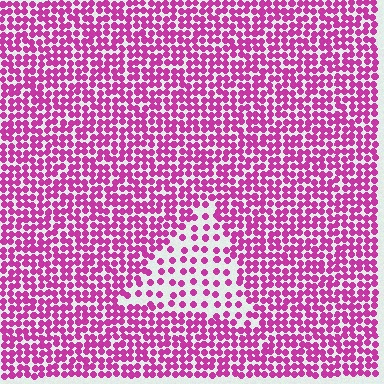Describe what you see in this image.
The image contains small magenta elements arranged at two different densities. A triangle-shaped region is visible where the elements are less densely packed than the surrounding area.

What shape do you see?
I see a triangle.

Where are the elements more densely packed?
The elements are more densely packed outside the triangle boundary.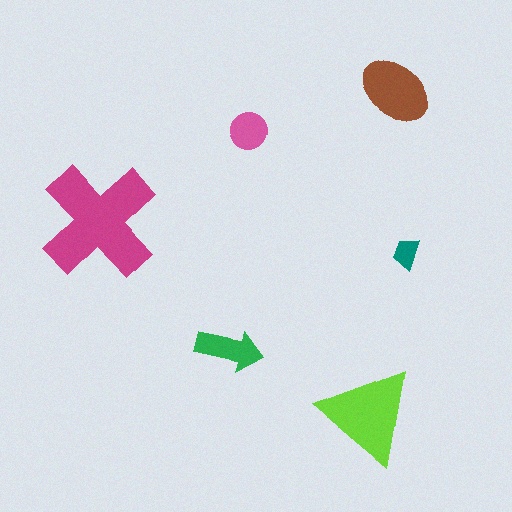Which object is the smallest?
The teal trapezoid.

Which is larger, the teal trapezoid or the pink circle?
The pink circle.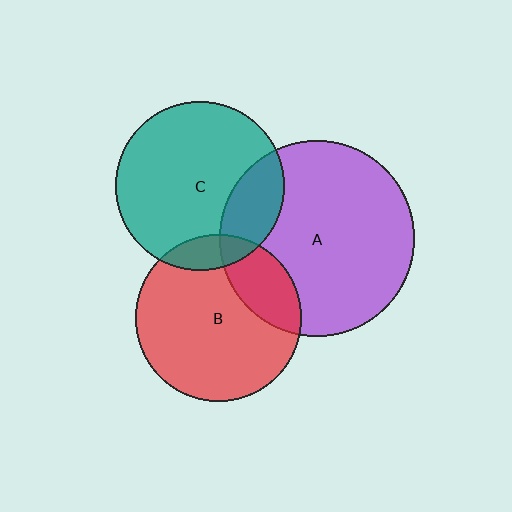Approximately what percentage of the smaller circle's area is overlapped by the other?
Approximately 25%.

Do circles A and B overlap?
Yes.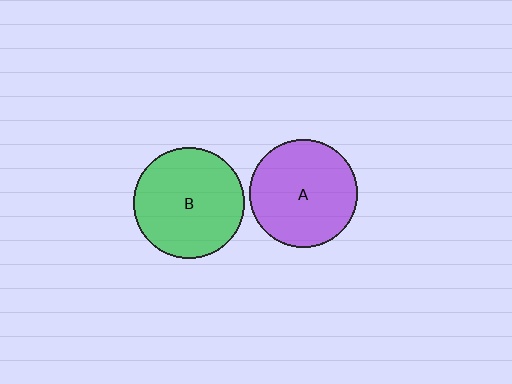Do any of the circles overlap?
No, none of the circles overlap.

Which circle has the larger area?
Circle B (green).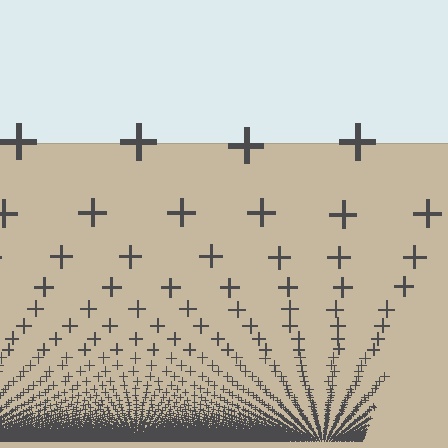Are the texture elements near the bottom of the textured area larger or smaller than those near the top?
Smaller. The gradient is inverted — elements near the bottom are smaller and denser.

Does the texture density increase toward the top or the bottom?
Density increases toward the bottom.